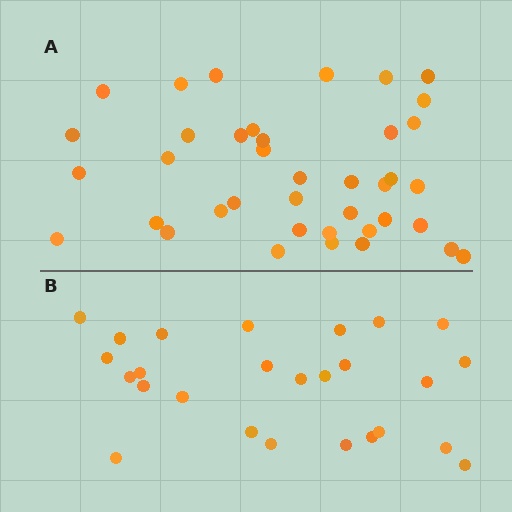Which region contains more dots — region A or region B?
Region A (the top region) has more dots.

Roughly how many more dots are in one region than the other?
Region A has approximately 15 more dots than region B.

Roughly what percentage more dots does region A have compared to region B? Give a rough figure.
About 50% more.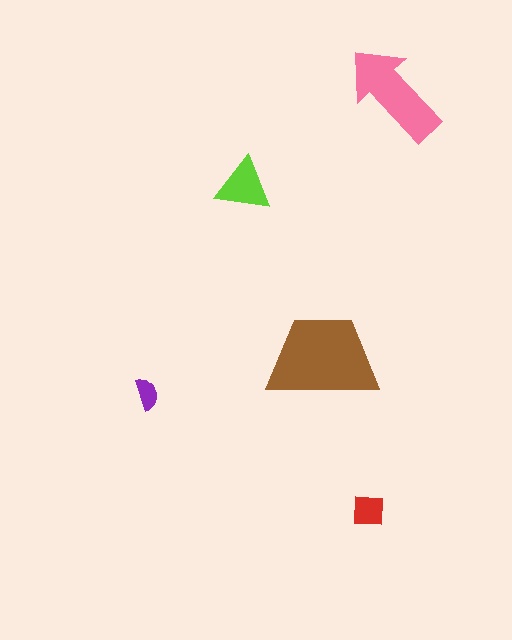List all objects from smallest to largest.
The purple semicircle, the red square, the lime triangle, the pink arrow, the brown trapezoid.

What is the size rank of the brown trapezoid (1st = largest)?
1st.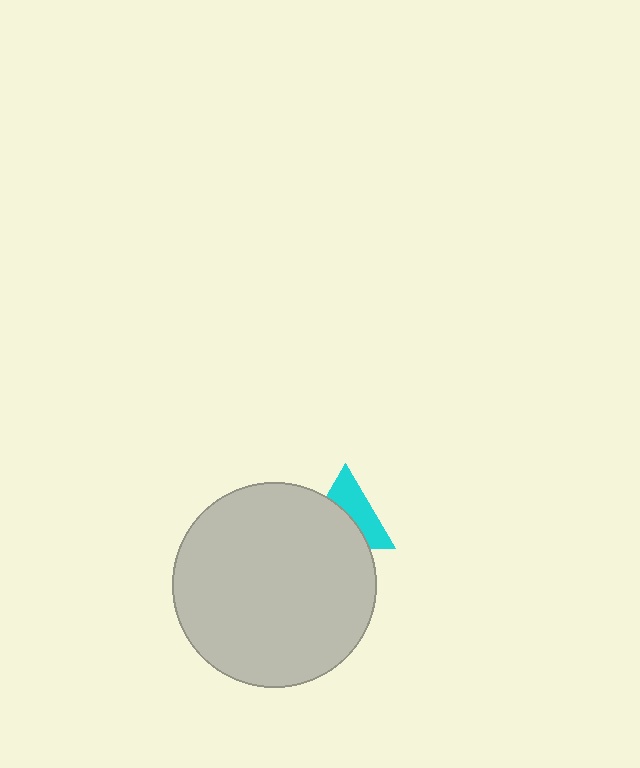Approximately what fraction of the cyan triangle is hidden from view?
Roughly 52% of the cyan triangle is hidden behind the light gray circle.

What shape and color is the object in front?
The object in front is a light gray circle.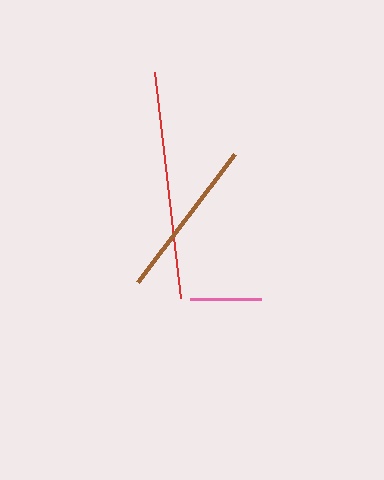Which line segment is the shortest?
The pink line is the shortest at approximately 71 pixels.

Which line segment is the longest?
The red line is the longest at approximately 227 pixels.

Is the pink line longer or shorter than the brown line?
The brown line is longer than the pink line.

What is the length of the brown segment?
The brown segment is approximately 161 pixels long.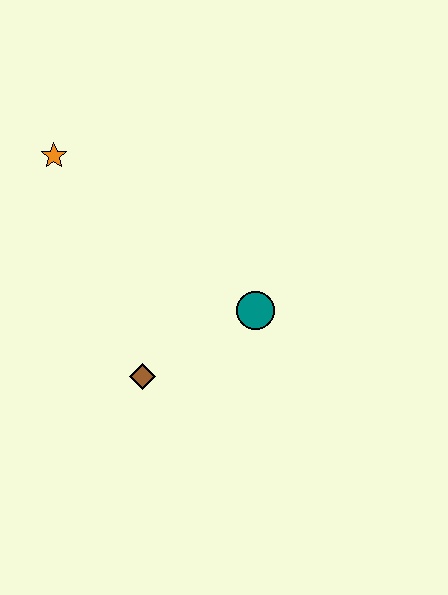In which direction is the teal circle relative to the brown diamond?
The teal circle is to the right of the brown diamond.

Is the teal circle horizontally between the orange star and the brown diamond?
No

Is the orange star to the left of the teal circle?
Yes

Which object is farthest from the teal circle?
The orange star is farthest from the teal circle.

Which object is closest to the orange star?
The brown diamond is closest to the orange star.